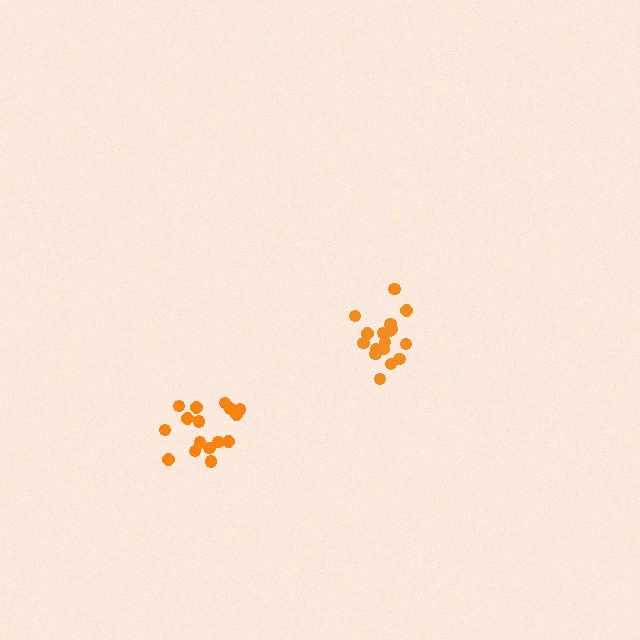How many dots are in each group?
Group 1: 17 dots, Group 2: 16 dots (33 total).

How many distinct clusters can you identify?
There are 2 distinct clusters.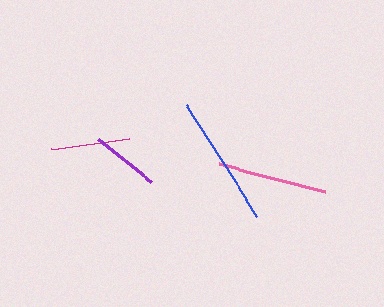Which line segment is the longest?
The blue line is the longest at approximately 132 pixels.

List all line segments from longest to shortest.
From longest to shortest: blue, pink, magenta, purple.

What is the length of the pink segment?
The pink segment is approximately 109 pixels long.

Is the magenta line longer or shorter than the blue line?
The blue line is longer than the magenta line.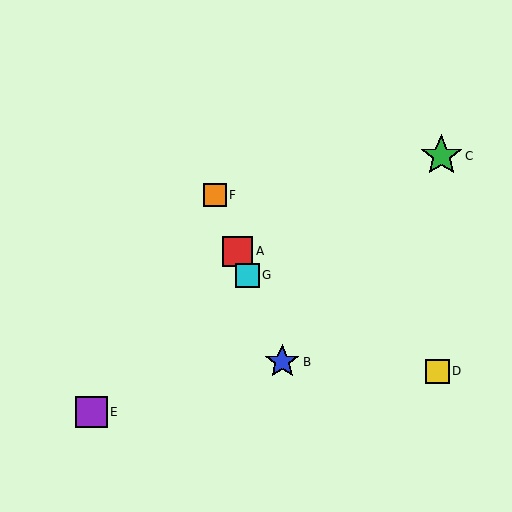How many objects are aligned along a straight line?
4 objects (A, B, F, G) are aligned along a straight line.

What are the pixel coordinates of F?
Object F is at (215, 195).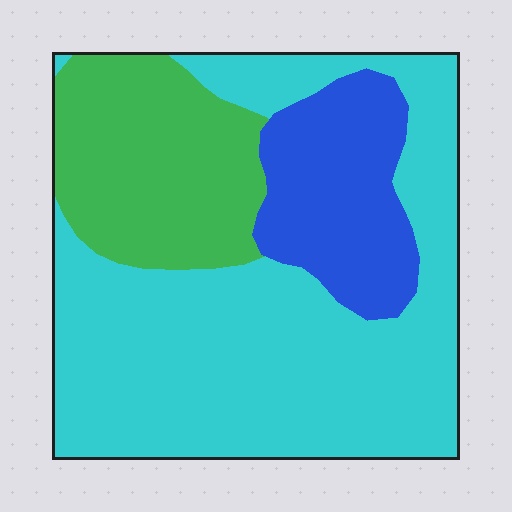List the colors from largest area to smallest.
From largest to smallest: cyan, green, blue.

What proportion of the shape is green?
Green covers 24% of the shape.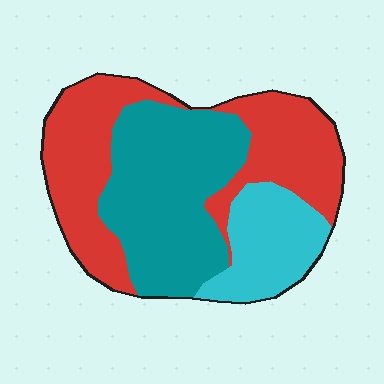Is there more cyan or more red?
Red.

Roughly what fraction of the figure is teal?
Teal takes up about three eighths (3/8) of the figure.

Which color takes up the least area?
Cyan, at roughly 20%.